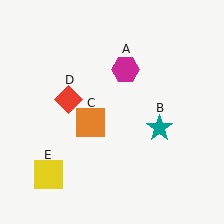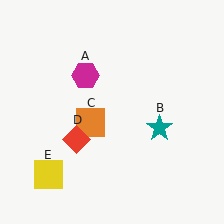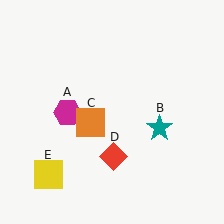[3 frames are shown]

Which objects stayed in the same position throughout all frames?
Teal star (object B) and orange square (object C) and yellow square (object E) remained stationary.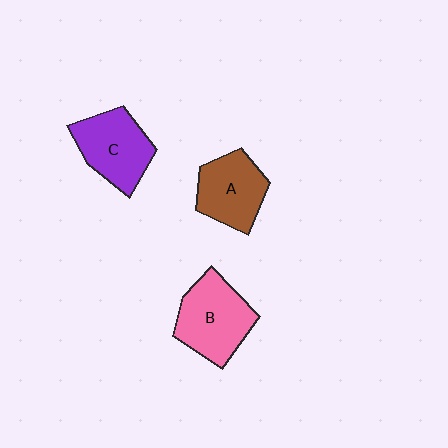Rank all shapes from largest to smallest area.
From largest to smallest: B (pink), C (purple), A (brown).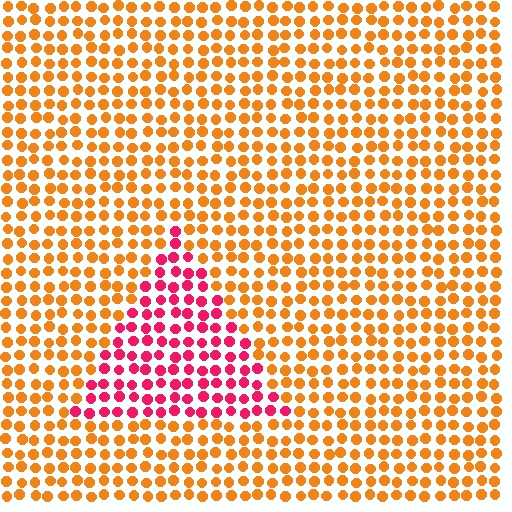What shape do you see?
I see a triangle.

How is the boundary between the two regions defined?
The boundary is defined purely by a slight shift in hue (about 52 degrees). Spacing, size, and orientation are identical on both sides.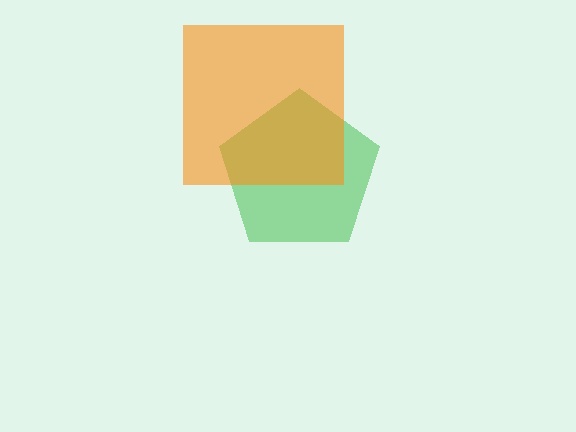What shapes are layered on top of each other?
The layered shapes are: a green pentagon, an orange square.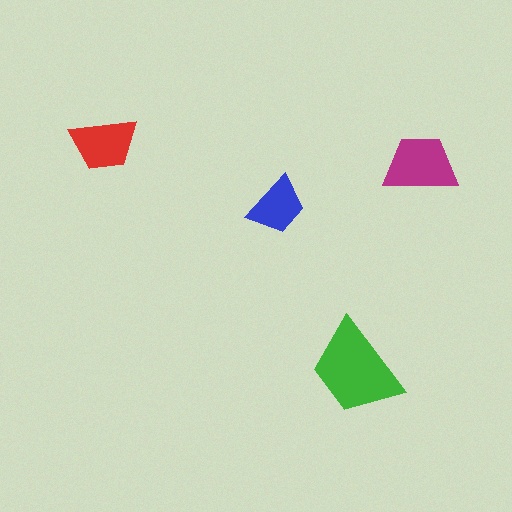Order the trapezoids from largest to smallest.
the green one, the magenta one, the red one, the blue one.